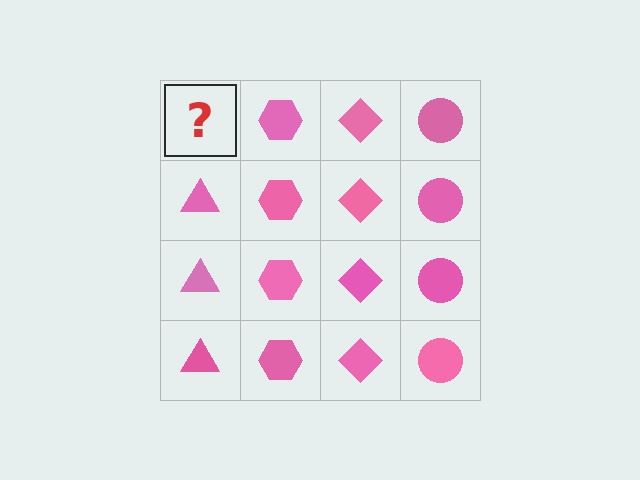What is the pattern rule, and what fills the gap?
The rule is that each column has a consistent shape. The gap should be filled with a pink triangle.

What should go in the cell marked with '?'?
The missing cell should contain a pink triangle.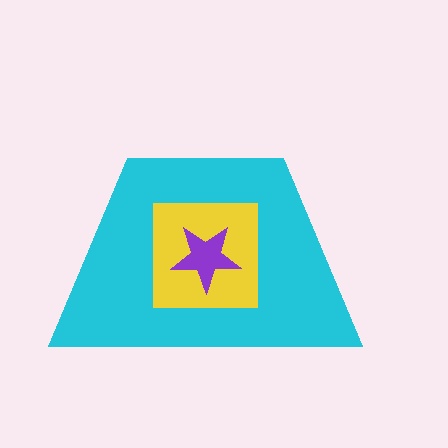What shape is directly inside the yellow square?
The purple star.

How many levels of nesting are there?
3.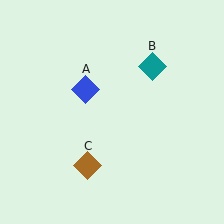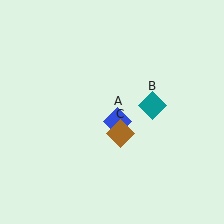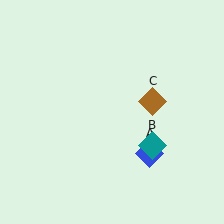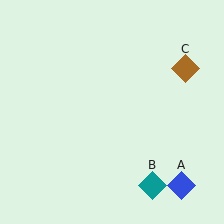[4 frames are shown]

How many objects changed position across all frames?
3 objects changed position: blue diamond (object A), teal diamond (object B), brown diamond (object C).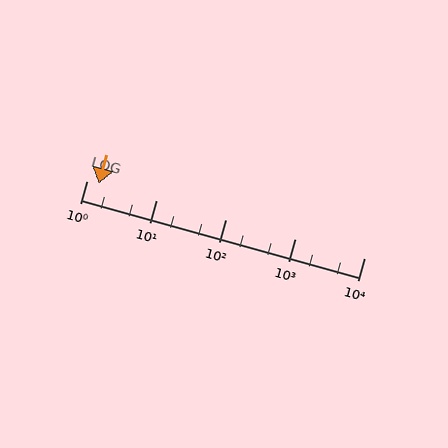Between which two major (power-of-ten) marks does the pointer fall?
The pointer is between 1 and 10.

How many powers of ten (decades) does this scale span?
The scale spans 4 decades, from 1 to 10000.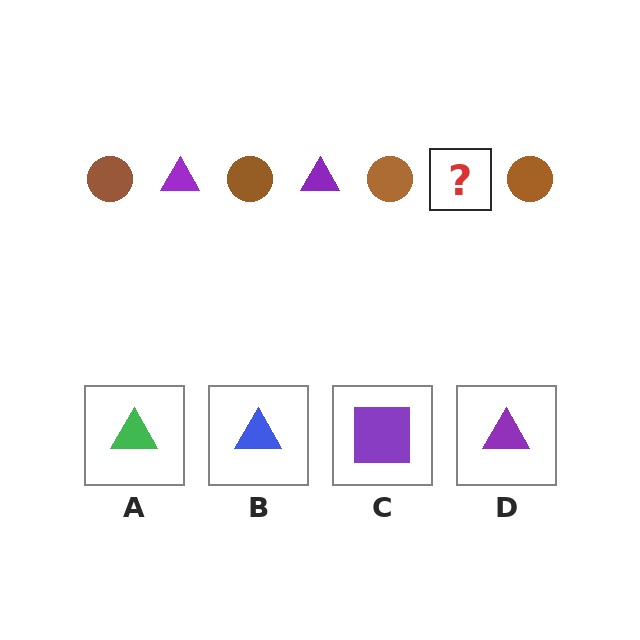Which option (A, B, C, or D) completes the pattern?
D.